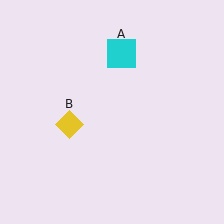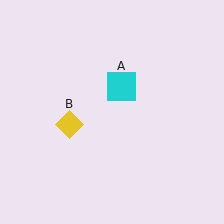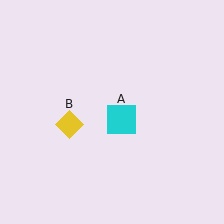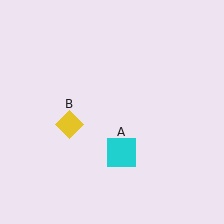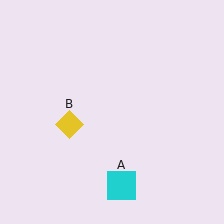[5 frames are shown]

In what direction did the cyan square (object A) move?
The cyan square (object A) moved down.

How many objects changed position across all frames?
1 object changed position: cyan square (object A).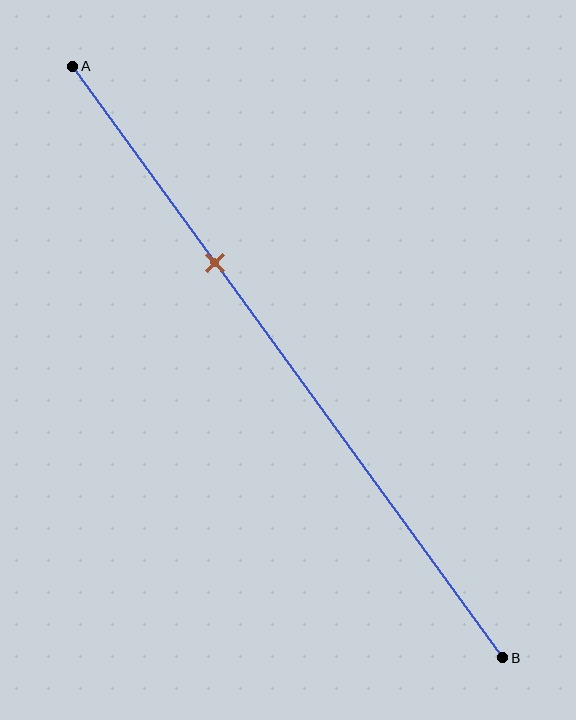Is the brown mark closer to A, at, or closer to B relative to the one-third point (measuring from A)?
The brown mark is approximately at the one-third point of segment AB.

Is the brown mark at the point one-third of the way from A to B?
Yes, the mark is approximately at the one-third point.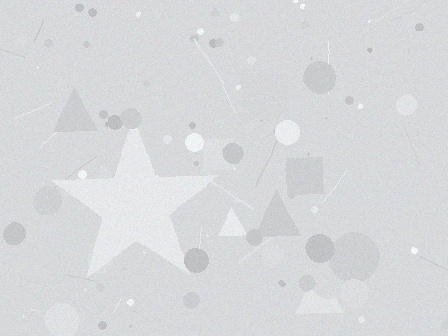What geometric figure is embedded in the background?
A star is embedded in the background.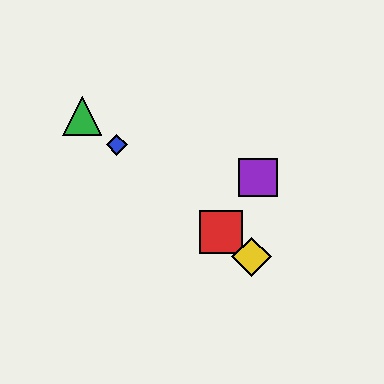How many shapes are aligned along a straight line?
4 shapes (the red square, the blue diamond, the green triangle, the yellow diamond) are aligned along a straight line.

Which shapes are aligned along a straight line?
The red square, the blue diamond, the green triangle, the yellow diamond are aligned along a straight line.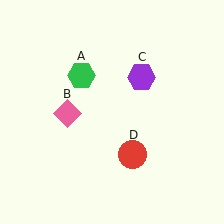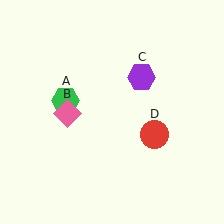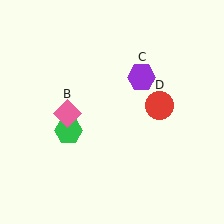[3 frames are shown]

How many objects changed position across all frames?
2 objects changed position: green hexagon (object A), red circle (object D).